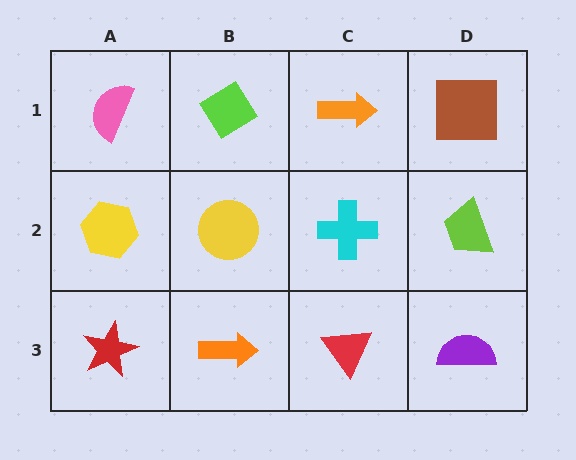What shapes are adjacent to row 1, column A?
A yellow hexagon (row 2, column A), a lime diamond (row 1, column B).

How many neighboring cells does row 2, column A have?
3.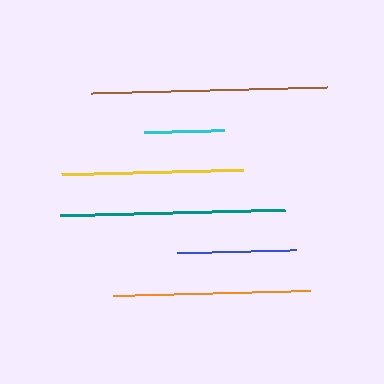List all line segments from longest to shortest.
From longest to shortest: brown, teal, orange, yellow, blue, cyan.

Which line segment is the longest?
The brown line is the longest at approximately 236 pixels.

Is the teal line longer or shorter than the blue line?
The teal line is longer than the blue line.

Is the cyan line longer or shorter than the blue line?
The blue line is longer than the cyan line.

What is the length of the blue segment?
The blue segment is approximately 119 pixels long.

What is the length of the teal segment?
The teal segment is approximately 225 pixels long.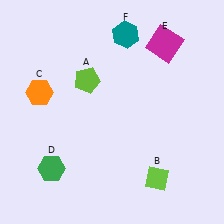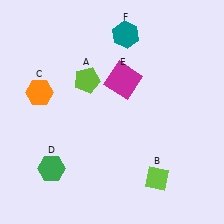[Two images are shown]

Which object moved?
The magenta square (E) moved left.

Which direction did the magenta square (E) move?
The magenta square (E) moved left.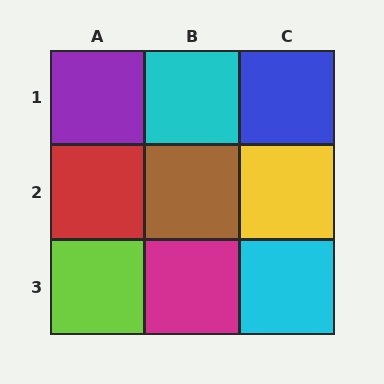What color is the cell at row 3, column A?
Lime.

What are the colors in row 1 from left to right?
Purple, cyan, blue.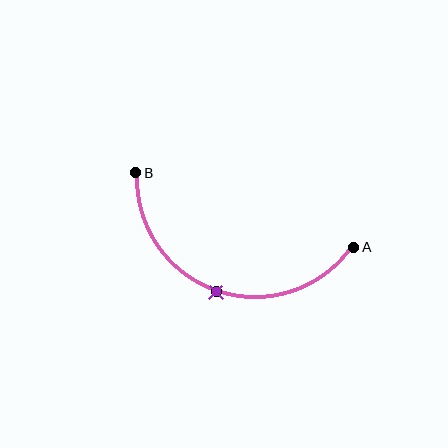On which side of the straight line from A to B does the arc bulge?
The arc bulges below the straight line connecting A and B.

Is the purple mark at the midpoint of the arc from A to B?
Yes. The purple mark lies on the arc at equal arc-length from both A and B — it is the arc midpoint.